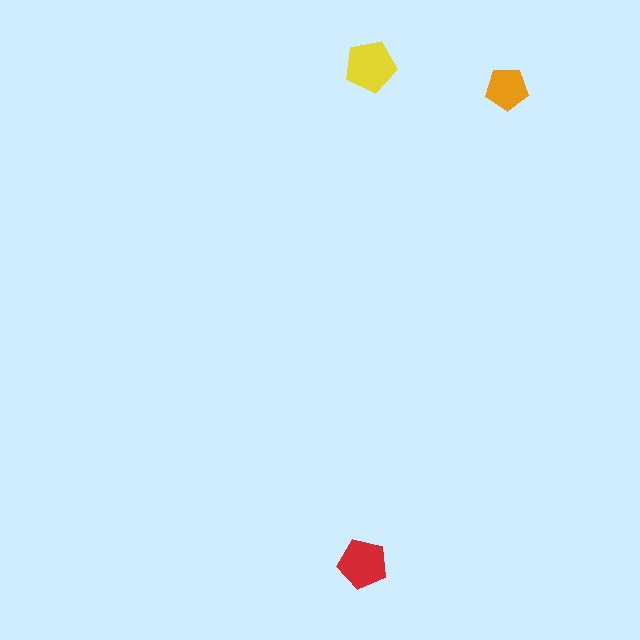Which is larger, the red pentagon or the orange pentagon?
The red one.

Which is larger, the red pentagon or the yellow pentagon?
The yellow one.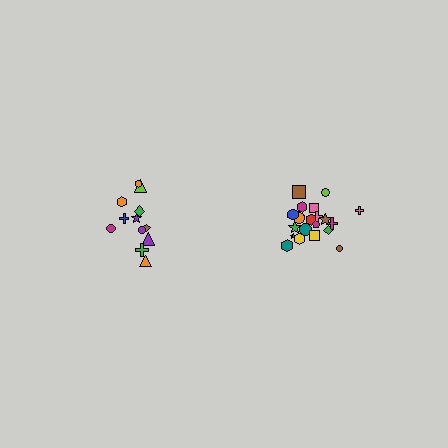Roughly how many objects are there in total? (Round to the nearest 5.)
Roughly 35 objects in total.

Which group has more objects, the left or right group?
The right group.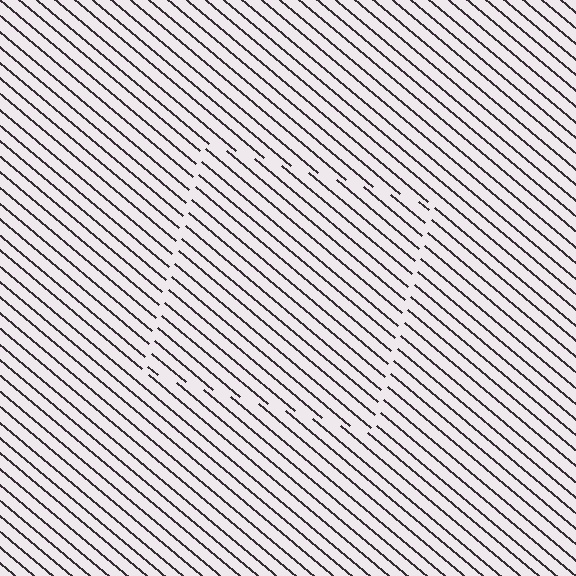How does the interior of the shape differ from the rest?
The interior of the shape contains the same grating, shifted by half a period — the contour is defined by the phase discontinuity where line-ends from the inner and outer gratings abut.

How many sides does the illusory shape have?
4 sides — the line-ends trace a square.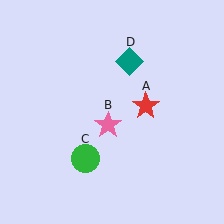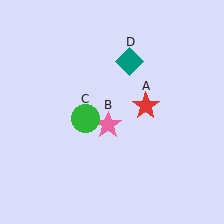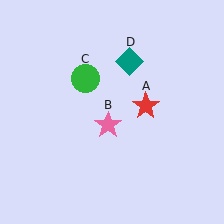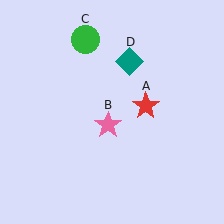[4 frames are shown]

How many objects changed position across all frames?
1 object changed position: green circle (object C).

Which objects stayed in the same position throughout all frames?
Red star (object A) and pink star (object B) and teal diamond (object D) remained stationary.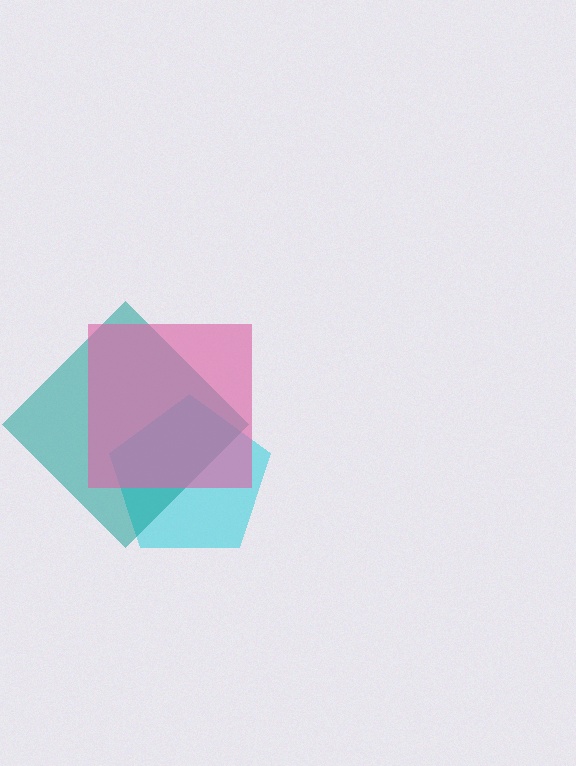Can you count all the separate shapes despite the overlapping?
Yes, there are 3 separate shapes.